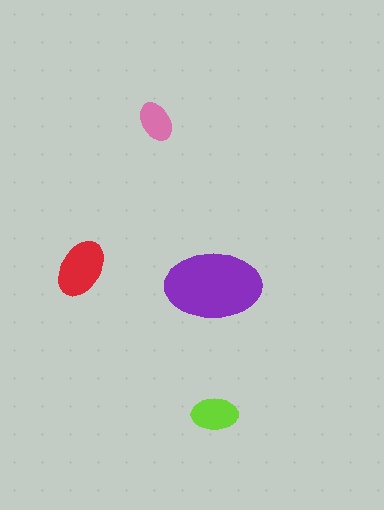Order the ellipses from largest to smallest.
the purple one, the red one, the lime one, the pink one.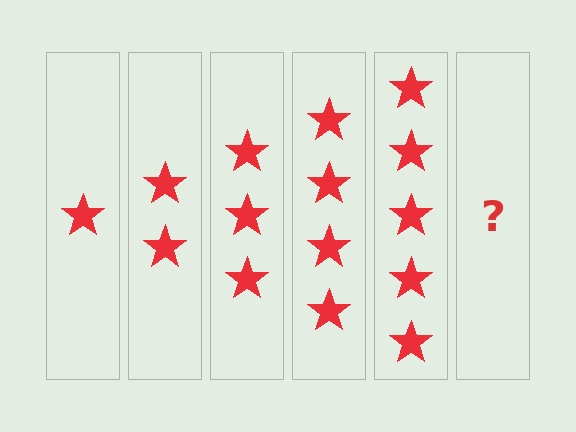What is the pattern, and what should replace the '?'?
The pattern is that each step adds one more star. The '?' should be 6 stars.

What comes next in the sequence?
The next element should be 6 stars.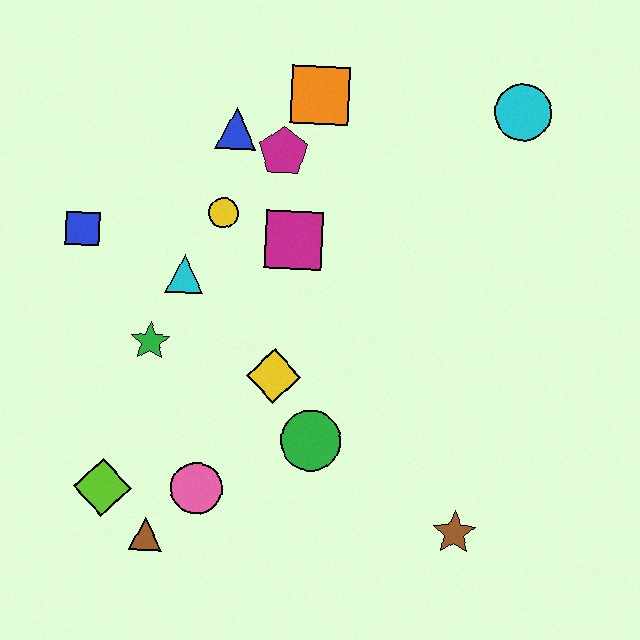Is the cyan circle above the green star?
Yes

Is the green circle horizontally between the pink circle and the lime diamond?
No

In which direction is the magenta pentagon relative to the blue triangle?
The magenta pentagon is to the right of the blue triangle.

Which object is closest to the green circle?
The yellow diamond is closest to the green circle.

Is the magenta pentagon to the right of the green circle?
No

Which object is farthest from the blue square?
The brown star is farthest from the blue square.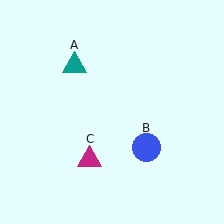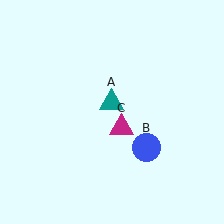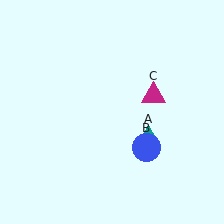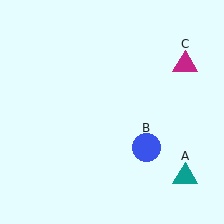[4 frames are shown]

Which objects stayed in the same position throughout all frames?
Blue circle (object B) remained stationary.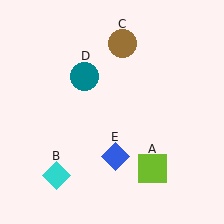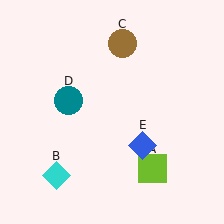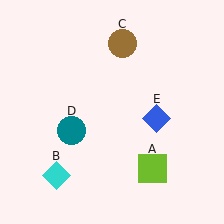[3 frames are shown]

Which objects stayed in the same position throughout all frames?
Lime square (object A) and cyan diamond (object B) and brown circle (object C) remained stationary.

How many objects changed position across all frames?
2 objects changed position: teal circle (object D), blue diamond (object E).